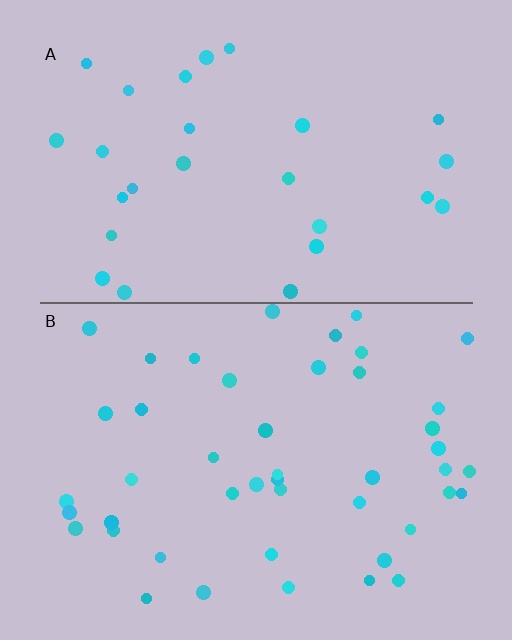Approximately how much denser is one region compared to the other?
Approximately 1.7× — region B over region A.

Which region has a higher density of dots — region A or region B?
B (the bottom).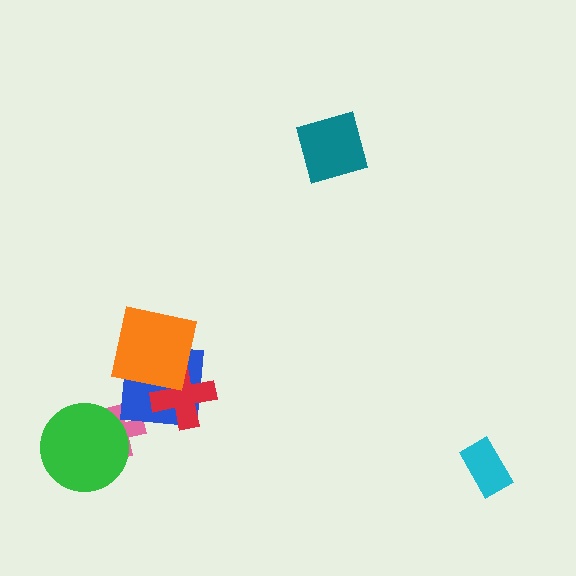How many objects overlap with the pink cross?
1 object overlaps with the pink cross.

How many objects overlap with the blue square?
2 objects overlap with the blue square.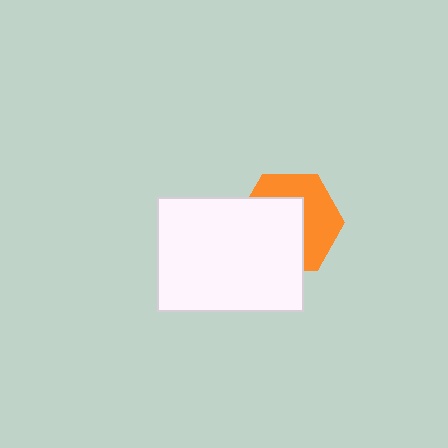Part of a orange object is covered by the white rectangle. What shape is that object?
It is a hexagon.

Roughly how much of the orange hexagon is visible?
About half of it is visible (roughly 48%).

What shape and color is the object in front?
The object in front is a white rectangle.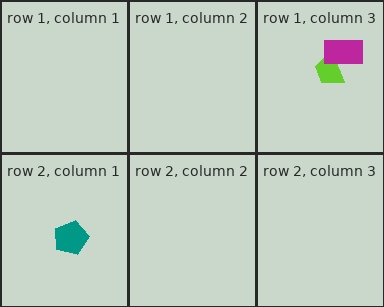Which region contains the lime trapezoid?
The row 1, column 3 region.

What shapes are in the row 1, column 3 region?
The lime trapezoid, the magenta rectangle.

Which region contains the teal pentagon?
The row 2, column 1 region.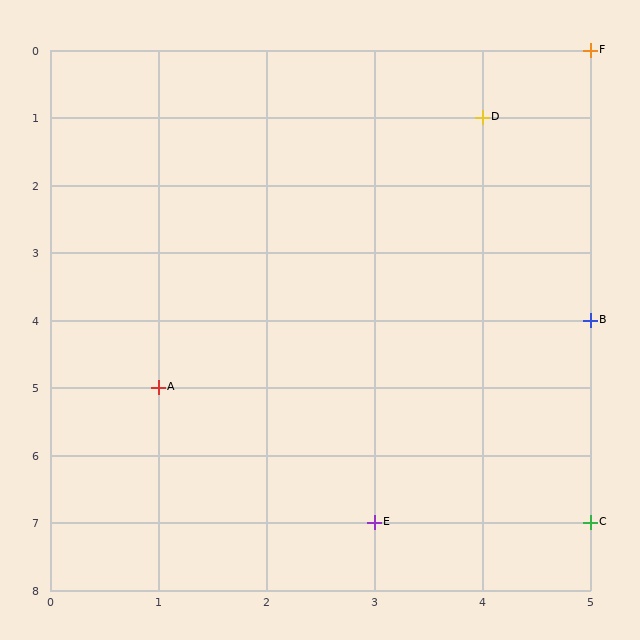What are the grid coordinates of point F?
Point F is at grid coordinates (5, 0).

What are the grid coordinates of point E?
Point E is at grid coordinates (3, 7).